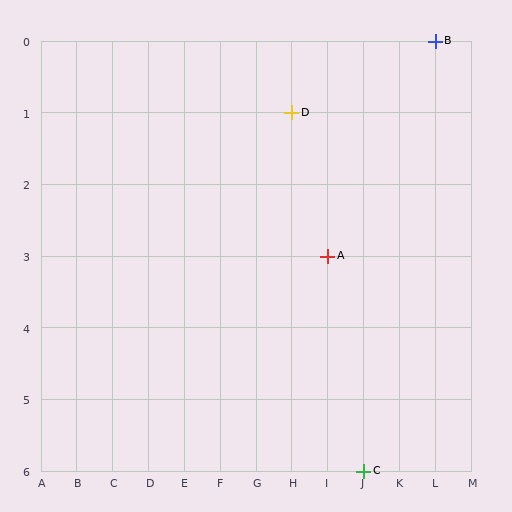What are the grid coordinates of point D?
Point D is at grid coordinates (H, 1).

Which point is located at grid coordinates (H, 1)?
Point D is at (H, 1).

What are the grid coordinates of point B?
Point B is at grid coordinates (L, 0).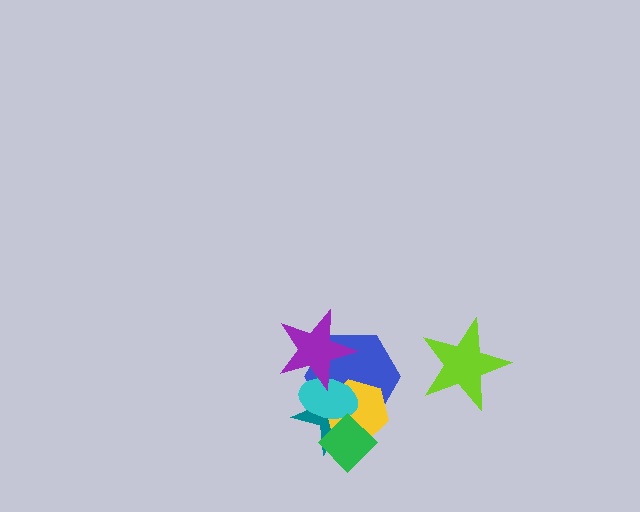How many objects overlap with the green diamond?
4 objects overlap with the green diamond.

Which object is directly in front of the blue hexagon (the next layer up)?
The teal star is directly in front of the blue hexagon.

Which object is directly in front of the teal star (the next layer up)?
The yellow hexagon is directly in front of the teal star.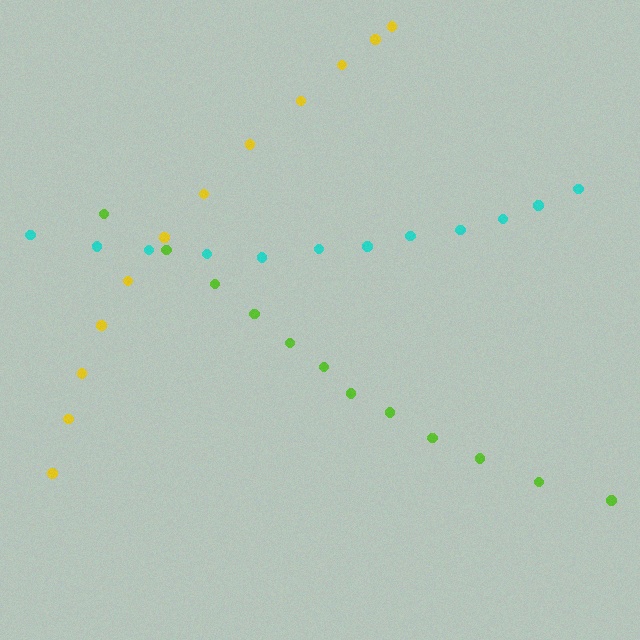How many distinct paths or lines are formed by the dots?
There are 3 distinct paths.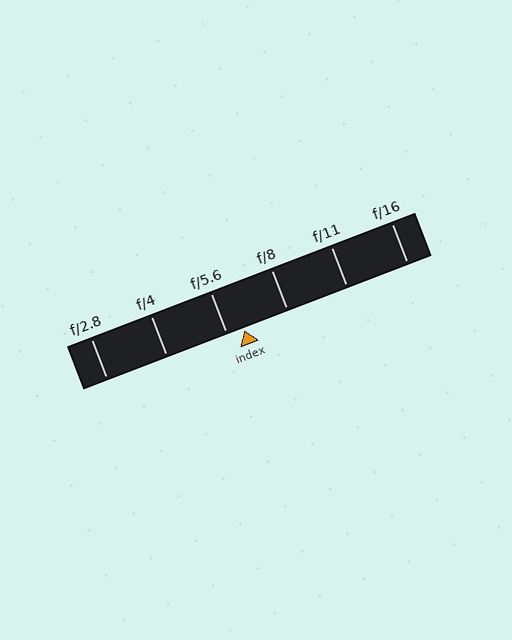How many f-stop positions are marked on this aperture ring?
There are 6 f-stop positions marked.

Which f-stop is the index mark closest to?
The index mark is closest to f/5.6.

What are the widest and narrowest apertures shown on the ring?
The widest aperture shown is f/2.8 and the narrowest is f/16.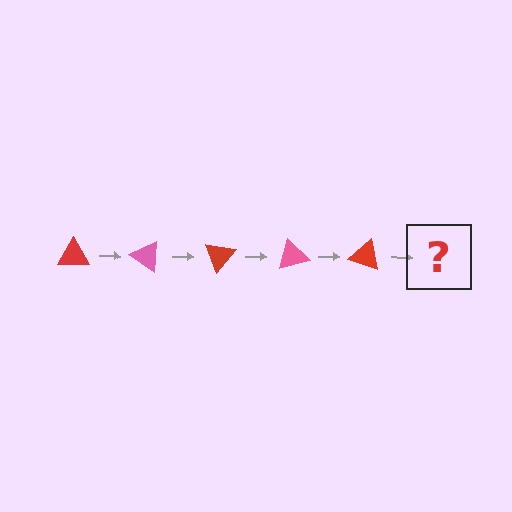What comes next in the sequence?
The next element should be a pink triangle, rotated 175 degrees from the start.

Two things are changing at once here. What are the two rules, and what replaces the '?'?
The two rules are that it rotates 35 degrees each step and the color cycles through red and pink. The '?' should be a pink triangle, rotated 175 degrees from the start.